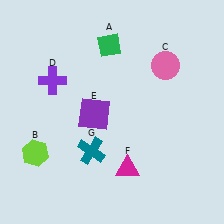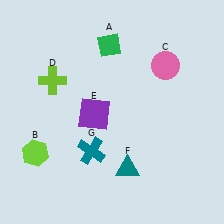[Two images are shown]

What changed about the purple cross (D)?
In Image 1, D is purple. In Image 2, it changed to lime.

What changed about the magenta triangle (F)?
In Image 1, F is magenta. In Image 2, it changed to teal.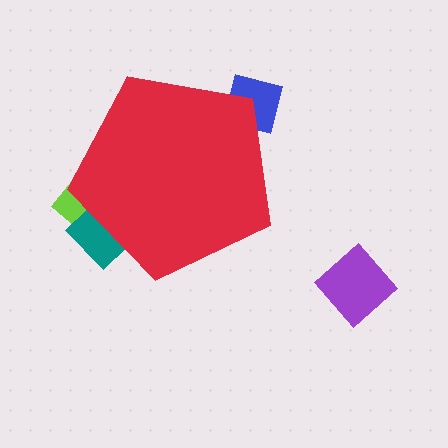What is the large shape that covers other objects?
A red pentagon.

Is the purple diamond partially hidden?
No, the purple diamond is fully visible.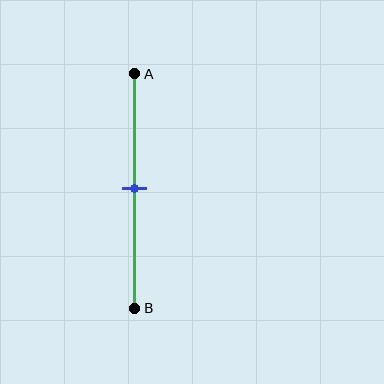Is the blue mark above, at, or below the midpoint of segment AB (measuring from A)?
The blue mark is approximately at the midpoint of segment AB.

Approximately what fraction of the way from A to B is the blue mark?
The blue mark is approximately 50% of the way from A to B.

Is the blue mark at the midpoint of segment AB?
Yes, the mark is approximately at the midpoint.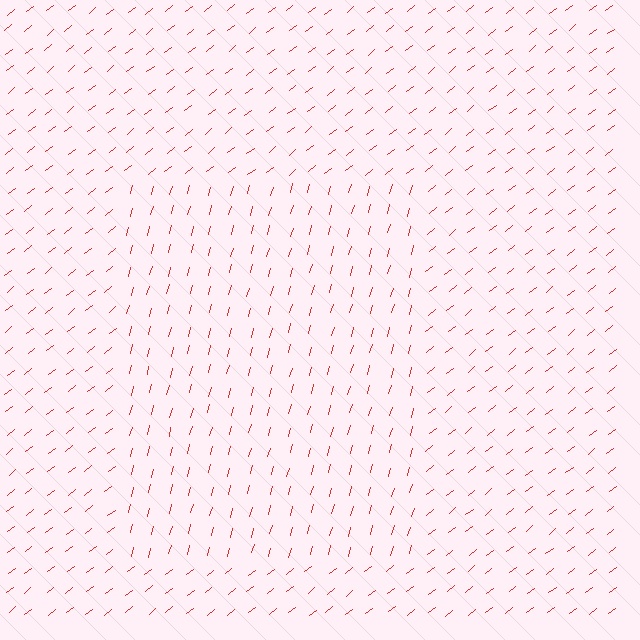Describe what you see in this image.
The image is filled with small red line segments. A rectangle region in the image has lines oriented differently from the surrounding lines, creating a visible texture boundary.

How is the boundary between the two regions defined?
The boundary is defined purely by a change in line orientation (approximately 37 degrees difference). All lines are the same color and thickness.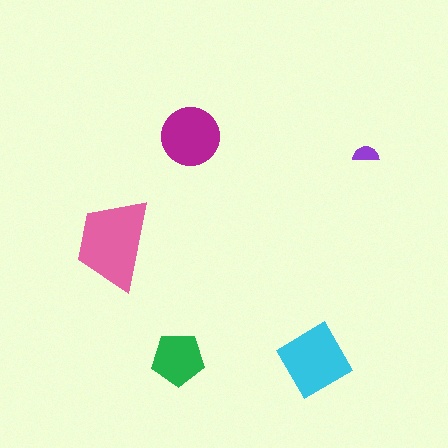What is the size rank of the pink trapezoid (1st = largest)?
1st.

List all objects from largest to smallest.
The pink trapezoid, the cyan diamond, the magenta circle, the green pentagon, the purple semicircle.